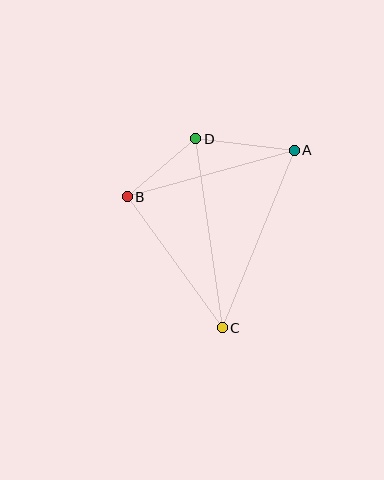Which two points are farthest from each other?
Points A and C are farthest from each other.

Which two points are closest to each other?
Points B and D are closest to each other.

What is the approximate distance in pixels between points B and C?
The distance between B and C is approximately 162 pixels.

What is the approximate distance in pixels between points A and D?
The distance between A and D is approximately 99 pixels.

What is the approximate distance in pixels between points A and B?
The distance between A and B is approximately 173 pixels.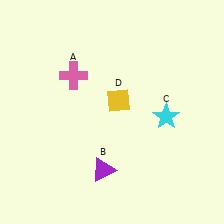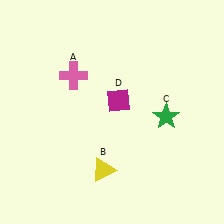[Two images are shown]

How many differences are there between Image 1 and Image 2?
There are 3 differences between the two images.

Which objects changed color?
B changed from purple to yellow. C changed from cyan to green. D changed from yellow to magenta.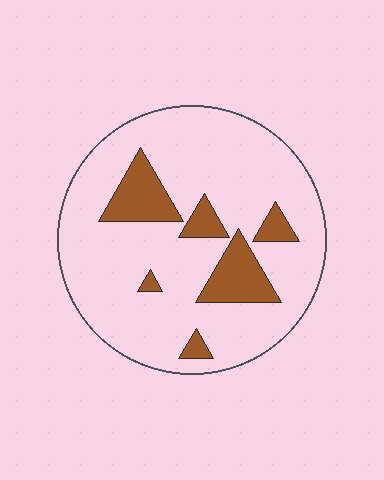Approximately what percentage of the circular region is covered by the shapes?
Approximately 15%.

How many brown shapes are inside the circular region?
6.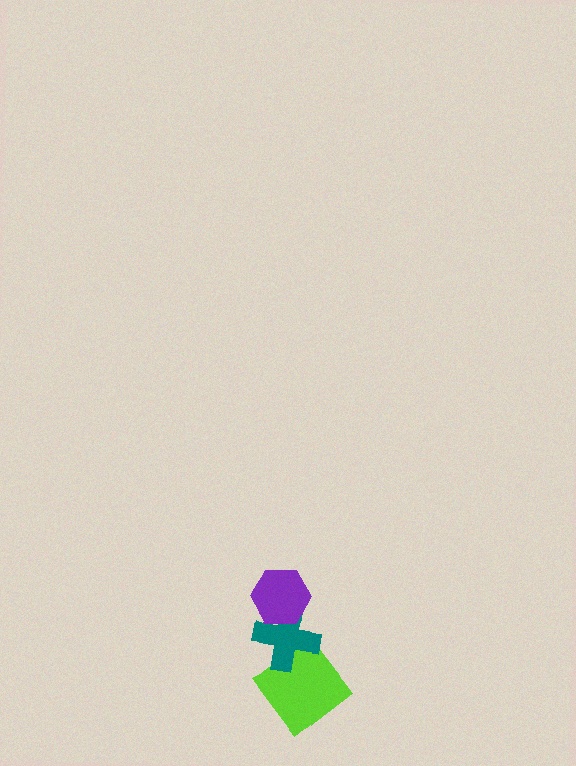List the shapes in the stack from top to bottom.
From top to bottom: the purple hexagon, the teal cross, the lime diamond.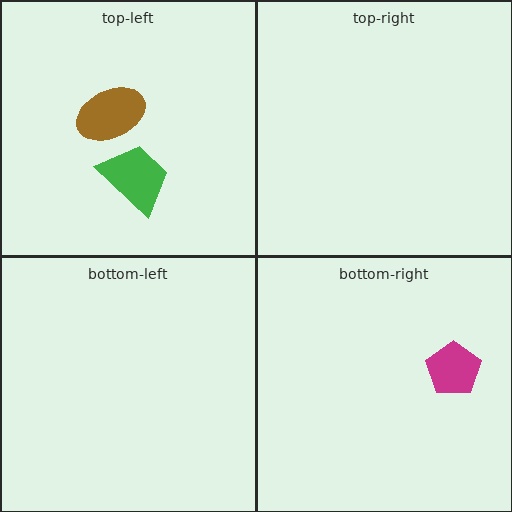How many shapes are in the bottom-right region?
1.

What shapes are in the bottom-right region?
The magenta pentagon.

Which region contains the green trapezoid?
The top-left region.